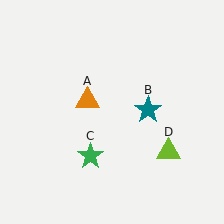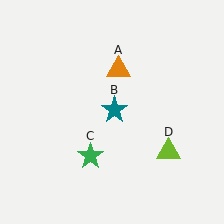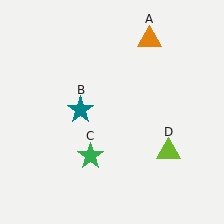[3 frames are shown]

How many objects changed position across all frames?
2 objects changed position: orange triangle (object A), teal star (object B).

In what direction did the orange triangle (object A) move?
The orange triangle (object A) moved up and to the right.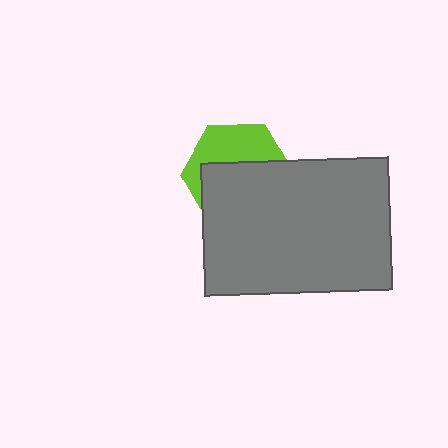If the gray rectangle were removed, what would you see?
You would see the complete lime hexagon.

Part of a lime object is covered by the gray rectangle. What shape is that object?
It is a hexagon.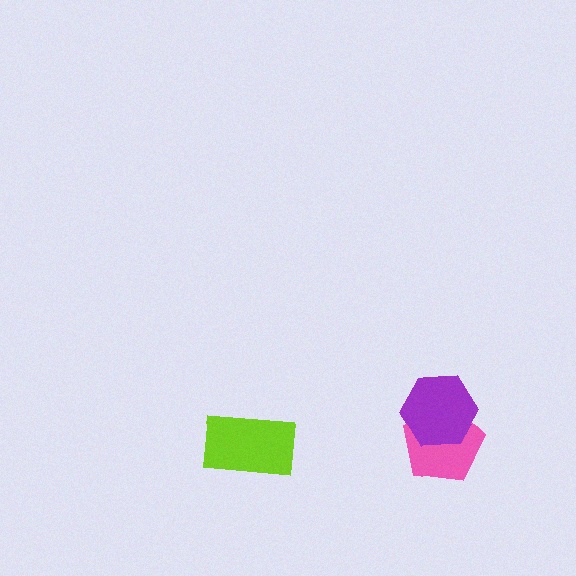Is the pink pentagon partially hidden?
Yes, it is partially covered by another shape.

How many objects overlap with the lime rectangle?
0 objects overlap with the lime rectangle.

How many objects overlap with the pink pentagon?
1 object overlaps with the pink pentagon.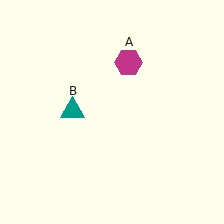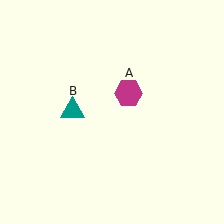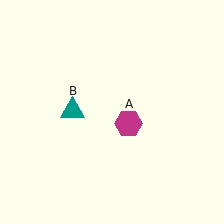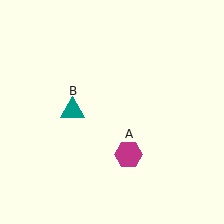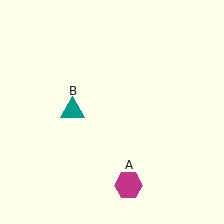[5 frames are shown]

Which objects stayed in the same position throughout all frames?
Teal triangle (object B) remained stationary.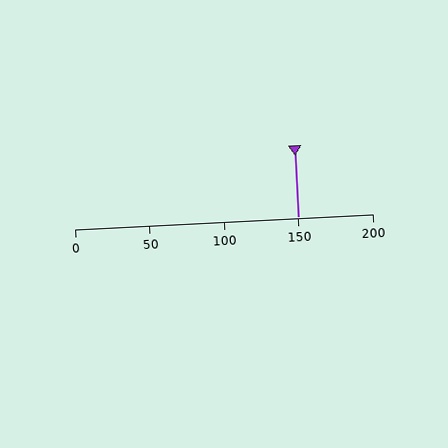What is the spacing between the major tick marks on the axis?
The major ticks are spaced 50 apart.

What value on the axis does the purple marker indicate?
The marker indicates approximately 150.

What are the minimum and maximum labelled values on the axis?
The axis runs from 0 to 200.